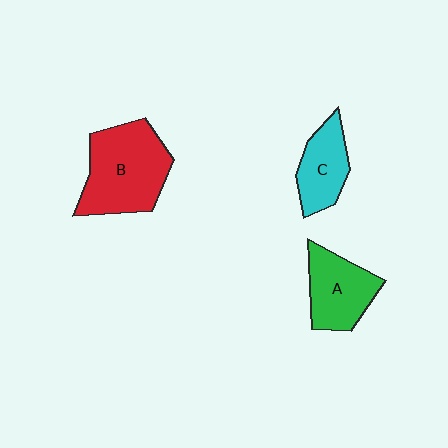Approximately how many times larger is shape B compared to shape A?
Approximately 1.5 times.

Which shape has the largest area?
Shape B (red).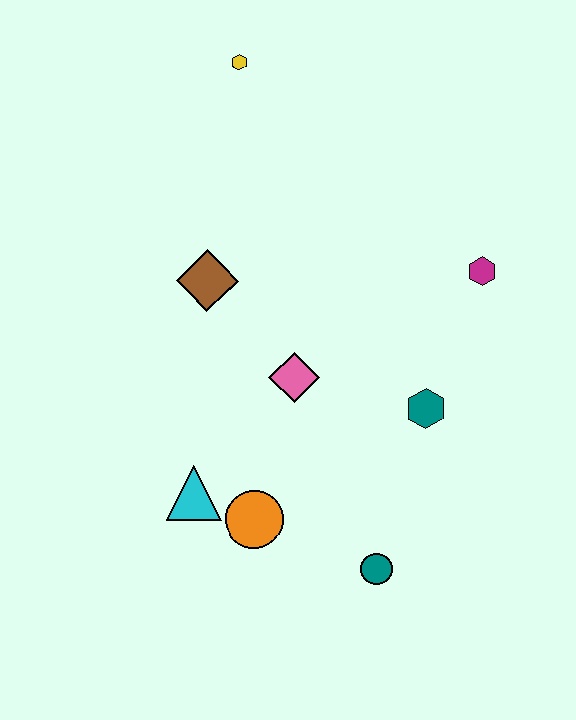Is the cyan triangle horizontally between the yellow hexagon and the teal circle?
No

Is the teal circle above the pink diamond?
No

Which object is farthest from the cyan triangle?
The yellow hexagon is farthest from the cyan triangle.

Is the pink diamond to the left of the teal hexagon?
Yes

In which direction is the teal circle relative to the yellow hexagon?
The teal circle is below the yellow hexagon.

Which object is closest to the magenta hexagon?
The teal hexagon is closest to the magenta hexagon.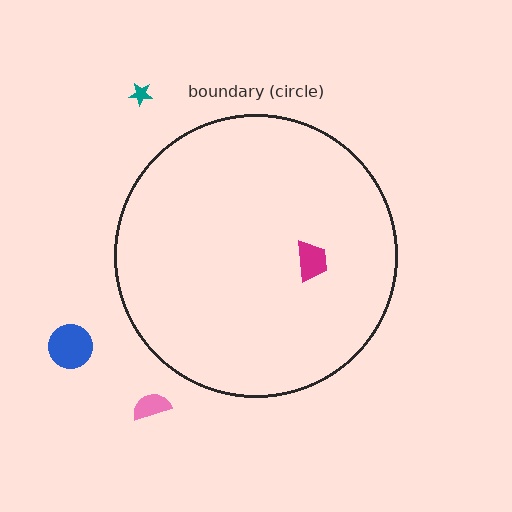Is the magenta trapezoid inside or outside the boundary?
Inside.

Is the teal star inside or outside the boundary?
Outside.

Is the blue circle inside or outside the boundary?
Outside.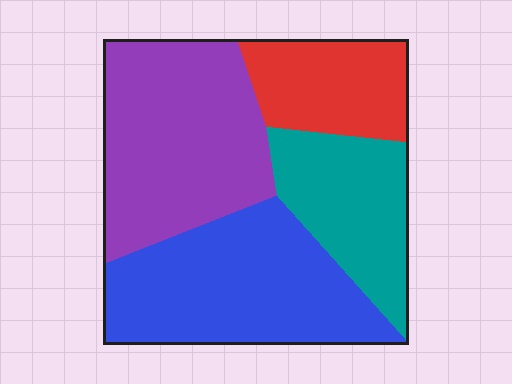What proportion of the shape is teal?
Teal takes up about one fifth (1/5) of the shape.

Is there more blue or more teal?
Blue.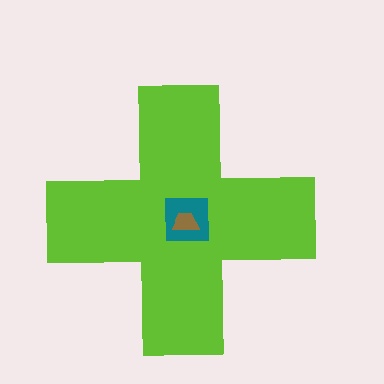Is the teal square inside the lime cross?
Yes.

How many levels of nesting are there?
3.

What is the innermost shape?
The brown trapezoid.